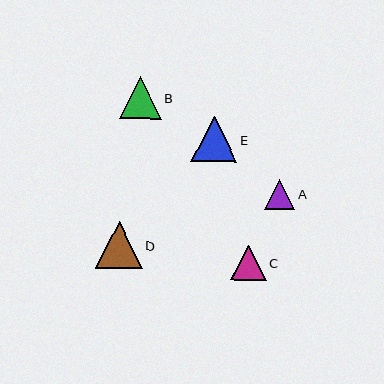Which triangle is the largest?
Triangle D is the largest with a size of approximately 47 pixels.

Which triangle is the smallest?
Triangle A is the smallest with a size of approximately 30 pixels.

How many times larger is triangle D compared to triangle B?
Triangle D is approximately 1.1 times the size of triangle B.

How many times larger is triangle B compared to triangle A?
Triangle B is approximately 1.4 times the size of triangle A.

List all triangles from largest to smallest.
From largest to smallest: D, E, B, C, A.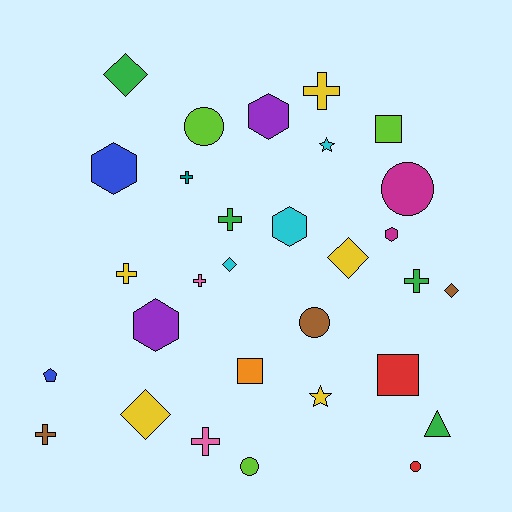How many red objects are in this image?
There are 2 red objects.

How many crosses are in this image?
There are 8 crosses.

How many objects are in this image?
There are 30 objects.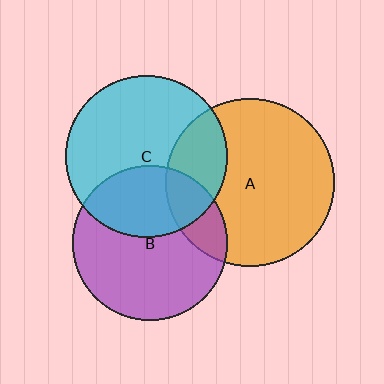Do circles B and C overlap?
Yes.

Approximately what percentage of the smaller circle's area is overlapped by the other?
Approximately 35%.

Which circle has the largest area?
Circle A (orange).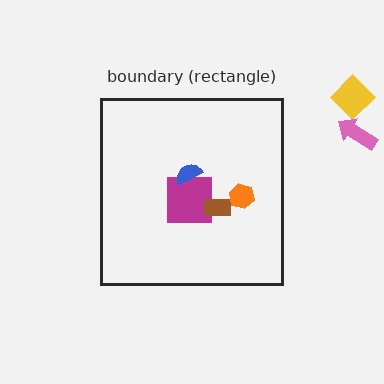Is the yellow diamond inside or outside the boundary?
Outside.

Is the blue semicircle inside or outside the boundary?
Inside.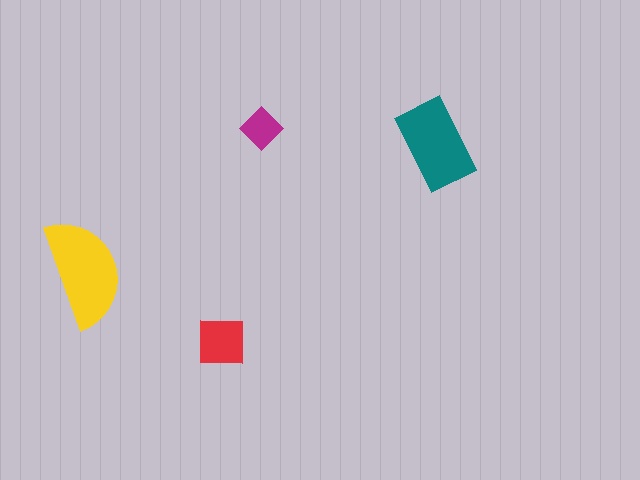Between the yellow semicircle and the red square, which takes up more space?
The yellow semicircle.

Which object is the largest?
The yellow semicircle.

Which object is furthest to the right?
The teal rectangle is rightmost.